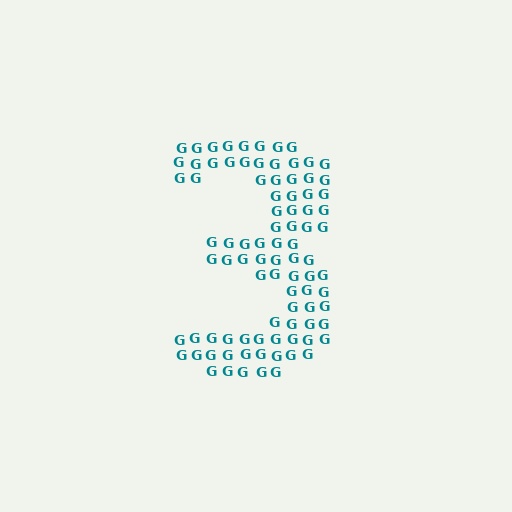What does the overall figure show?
The overall figure shows the digit 3.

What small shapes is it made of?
It is made of small letter G's.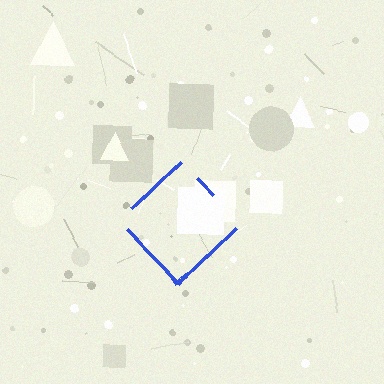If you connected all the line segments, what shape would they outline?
They would outline a diamond.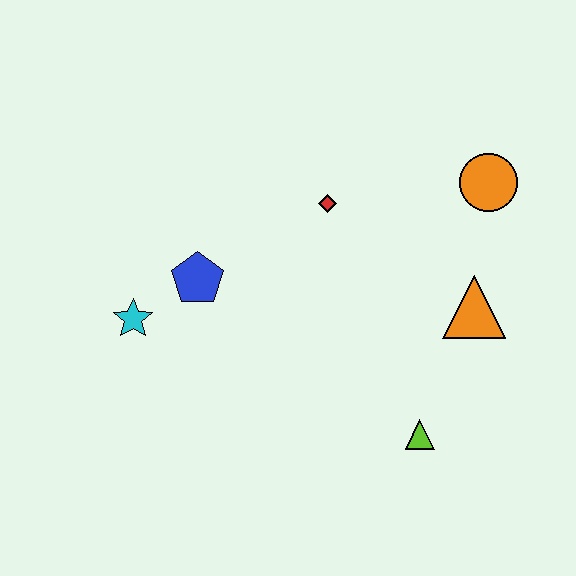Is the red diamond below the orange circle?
Yes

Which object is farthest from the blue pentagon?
The orange circle is farthest from the blue pentagon.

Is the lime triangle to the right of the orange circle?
No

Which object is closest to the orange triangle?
The orange circle is closest to the orange triangle.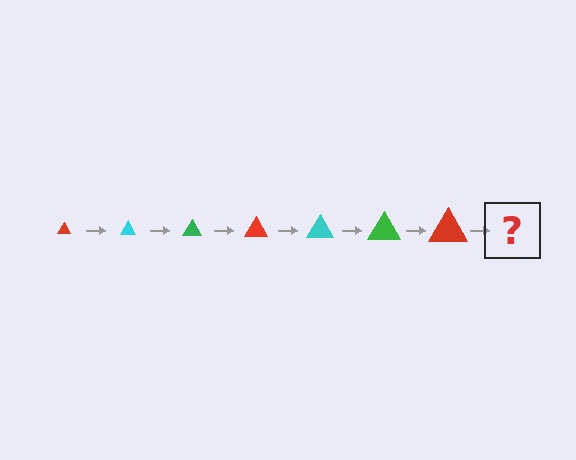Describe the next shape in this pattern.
It should be a cyan triangle, larger than the previous one.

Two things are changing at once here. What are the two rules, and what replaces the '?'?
The two rules are that the triangle grows larger each step and the color cycles through red, cyan, and green. The '?' should be a cyan triangle, larger than the previous one.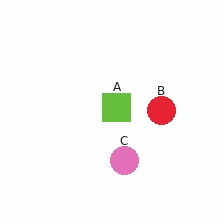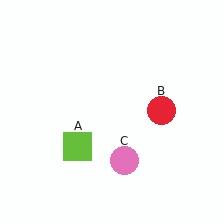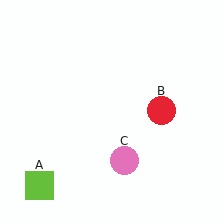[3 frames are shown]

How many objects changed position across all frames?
1 object changed position: lime square (object A).